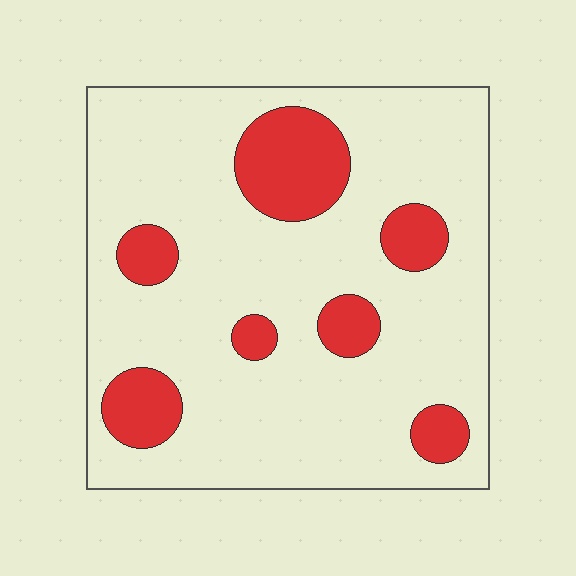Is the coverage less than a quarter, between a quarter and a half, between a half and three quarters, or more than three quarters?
Less than a quarter.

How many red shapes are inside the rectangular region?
7.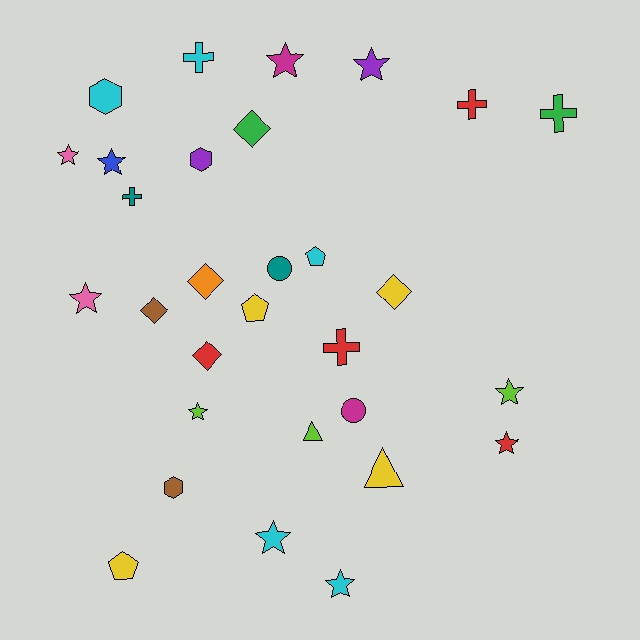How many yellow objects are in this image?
There are 4 yellow objects.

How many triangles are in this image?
There are 2 triangles.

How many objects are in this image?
There are 30 objects.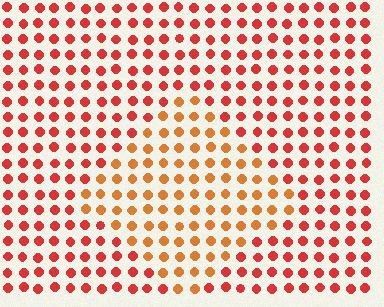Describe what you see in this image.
The image is filled with small red elements in a uniform arrangement. A diamond-shaped region is visible where the elements are tinted to a slightly different hue, forming a subtle color boundary.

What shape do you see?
I see a diamond.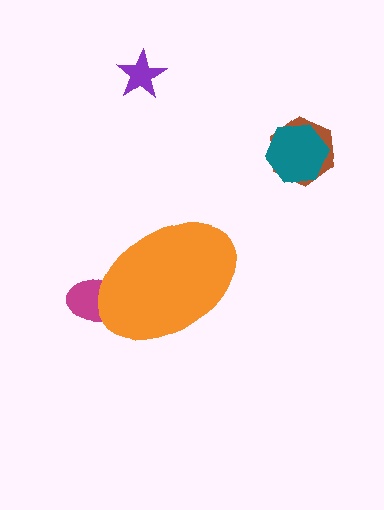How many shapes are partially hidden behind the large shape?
1 shape is partially hidden.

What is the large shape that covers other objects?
An orange ellipse.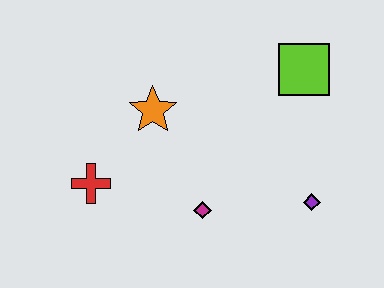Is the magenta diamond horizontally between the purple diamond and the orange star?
Yes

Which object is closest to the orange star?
The red cross is closest to the orange star.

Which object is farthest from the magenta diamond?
The lime square is farthest from the magenta diamond.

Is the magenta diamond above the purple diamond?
No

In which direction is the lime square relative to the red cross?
The lime square is to the right of the red cross.